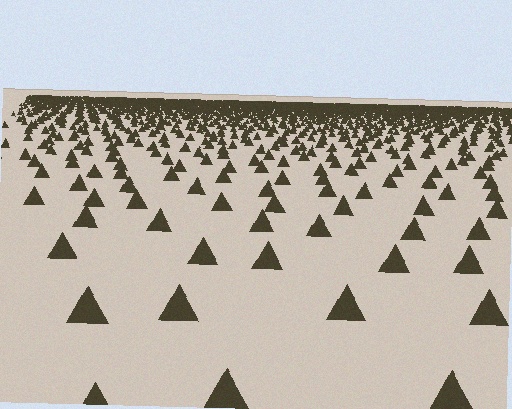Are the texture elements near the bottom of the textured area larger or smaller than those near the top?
Larger. Near the bottom, elements are closer to the viewer and appear at a bigger on-screen size.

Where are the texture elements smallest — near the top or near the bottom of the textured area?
Near the top.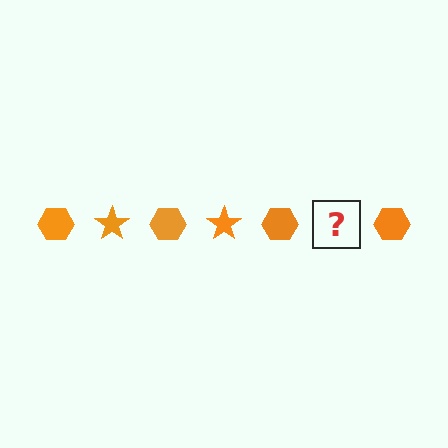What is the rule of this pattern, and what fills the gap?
The rule is that the pattern cycles through hexagon, star shapes in orange. The gap should be filled with an orange star.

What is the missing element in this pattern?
The missing element is an orange star.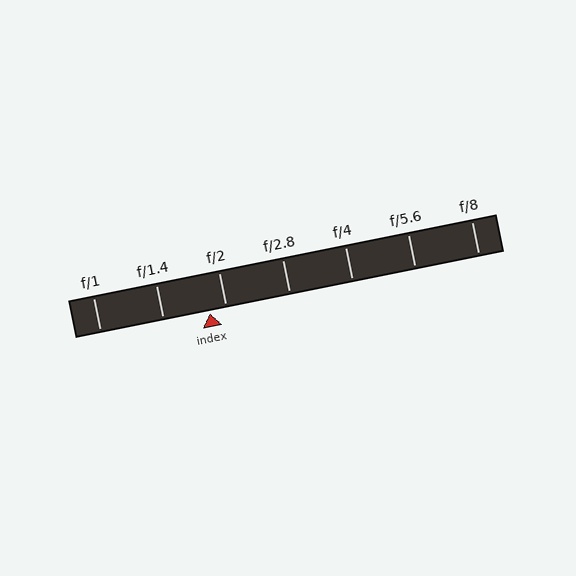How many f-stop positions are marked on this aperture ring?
There are 7 f-stop positions marked.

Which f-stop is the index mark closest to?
The index mark is closest to f/2.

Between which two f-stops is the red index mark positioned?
The index mark is between f/1.4 and f/2.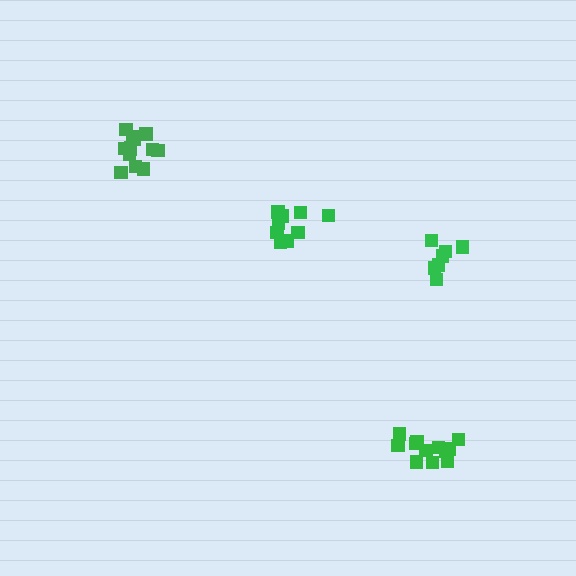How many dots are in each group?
Group 1: 13 dots, Group 2: 7 dots, Group 3: 9 dots, Group 4: 12 dots (41 total).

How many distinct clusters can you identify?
There are 4 distinct clusters.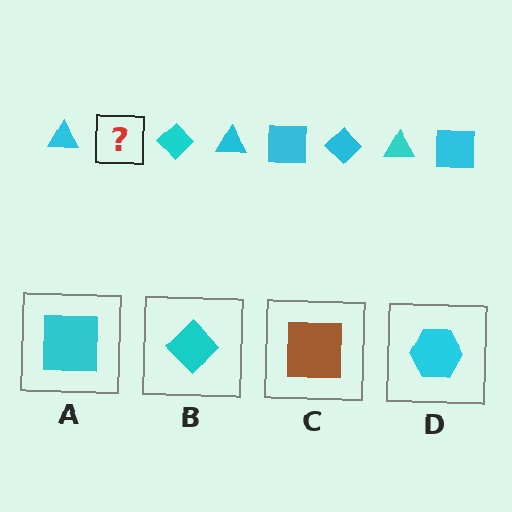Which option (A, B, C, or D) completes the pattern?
A.